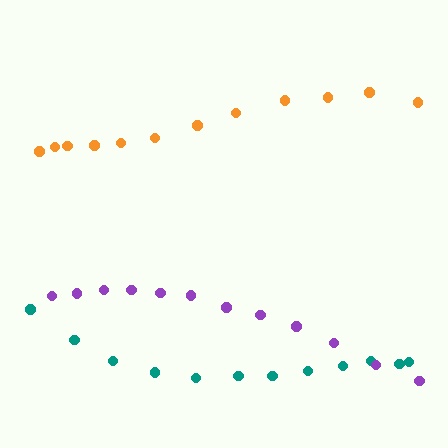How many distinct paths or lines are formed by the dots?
There are 3 distinct paths.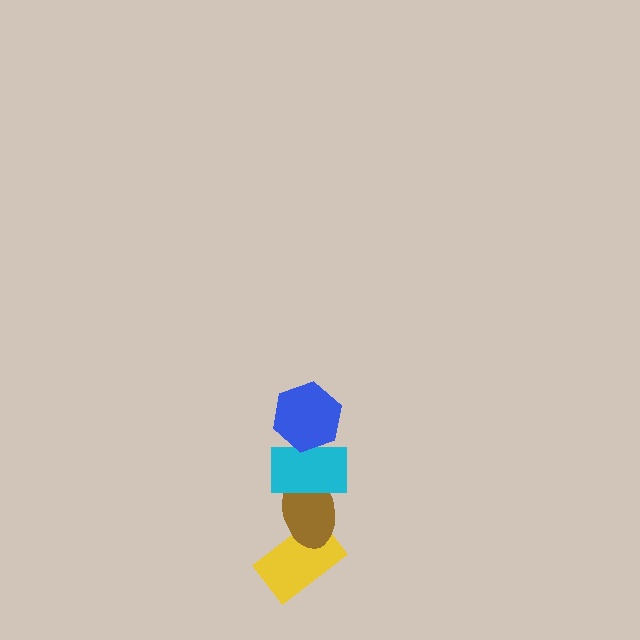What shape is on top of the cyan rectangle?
The blue hexagon is on top of the cyan rectangle.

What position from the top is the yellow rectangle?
The yellow rectangle is 4th from the top.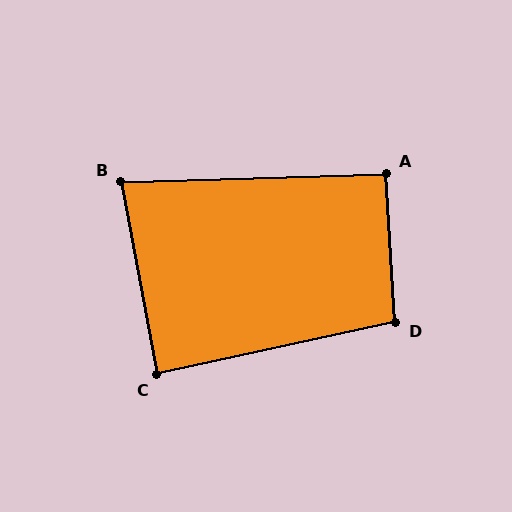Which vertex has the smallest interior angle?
B, at approximately 81 degrees.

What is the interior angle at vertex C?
Approximately 88 degrees (approximately right).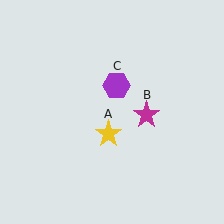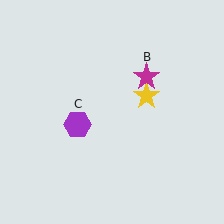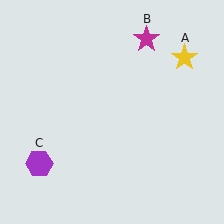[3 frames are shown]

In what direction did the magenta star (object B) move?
The magenta star (object B) moved up.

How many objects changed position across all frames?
3 objects changed position: yellow star (object A), magenta star (object B), purple hexagon (object C).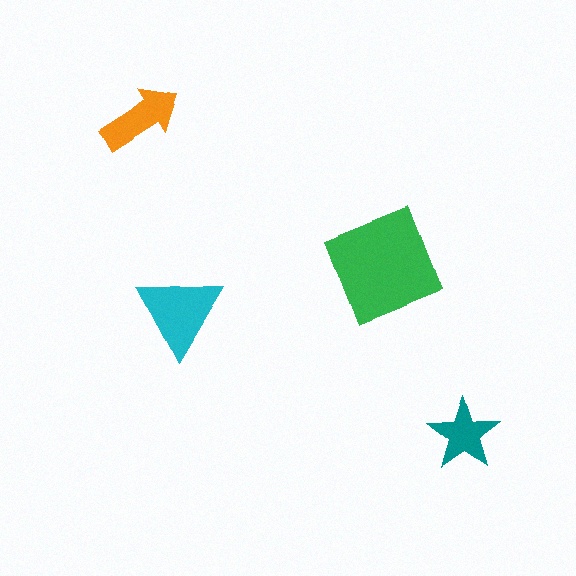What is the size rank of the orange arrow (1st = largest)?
3rd.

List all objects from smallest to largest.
The teal star, the orange arrow, the cyan triangle, the green diamond.